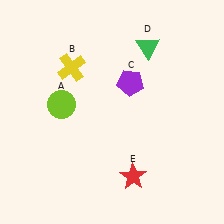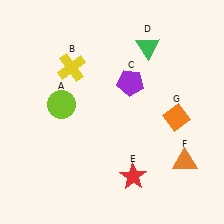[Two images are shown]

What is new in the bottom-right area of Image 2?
An orange triangle (F) was added in the bottom-right area of Image 2.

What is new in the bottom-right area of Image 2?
An orange diamond (G) was added in the bottom-right area of Image 2.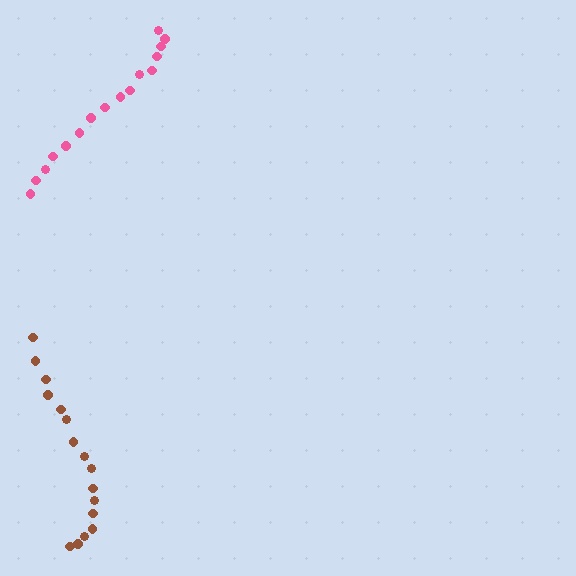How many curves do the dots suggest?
There are 2 distinct paths.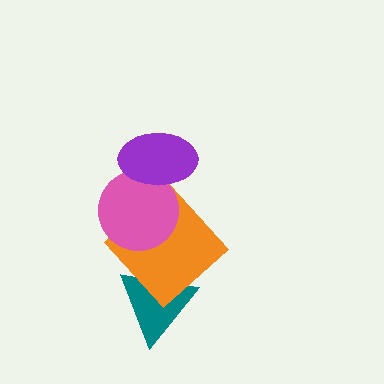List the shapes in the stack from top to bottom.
From top to bottom: the purple ellipse, the pink circle, the orange diamond, the teal triangle.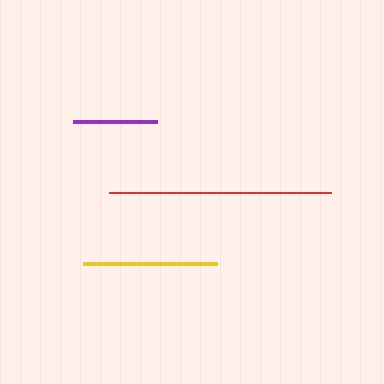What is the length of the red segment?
The red segment is approximately 222 pixels long.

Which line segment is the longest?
The red line is the longest at approximately 222 pixels.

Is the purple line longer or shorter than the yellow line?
The yellow line is longer than the purple line.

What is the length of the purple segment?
The purple segment is approximately 84 pixels long.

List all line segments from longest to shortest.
From longest to shortest: red, yellow, purple.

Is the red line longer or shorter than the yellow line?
The red line is longer than the yellow line.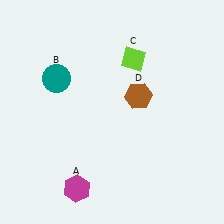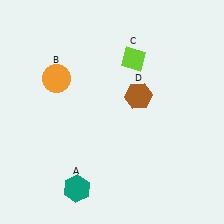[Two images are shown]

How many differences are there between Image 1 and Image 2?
There are 2 differences between the two images.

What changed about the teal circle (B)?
In Image 1, B is teal. In Image 2, it changed to orange.